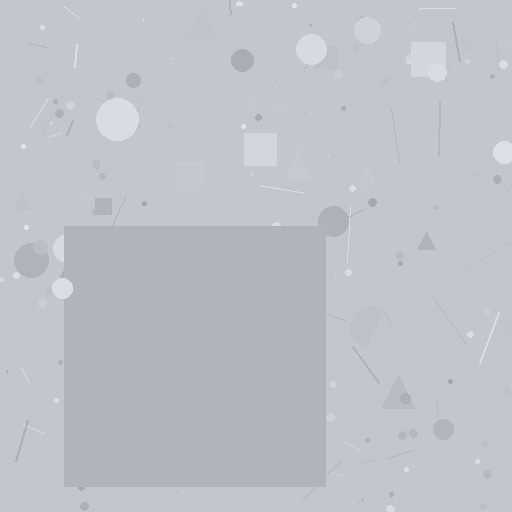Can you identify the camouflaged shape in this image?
The camouflaged shape is a square.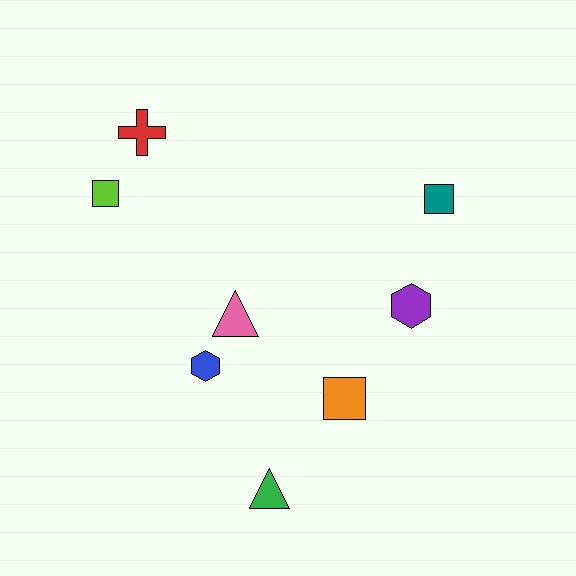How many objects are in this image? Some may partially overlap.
There are 8 objects.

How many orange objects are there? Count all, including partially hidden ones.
There is 1 orange object.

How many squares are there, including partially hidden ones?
There are 3 squares.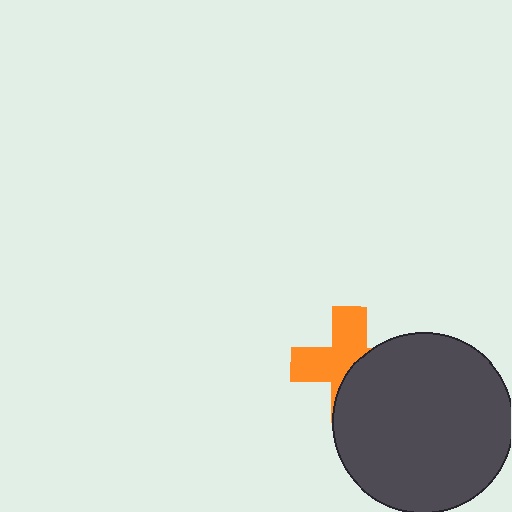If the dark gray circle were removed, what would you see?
You would see the complete orange cross.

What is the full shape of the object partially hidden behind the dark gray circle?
The partially hidden object is an orange cross.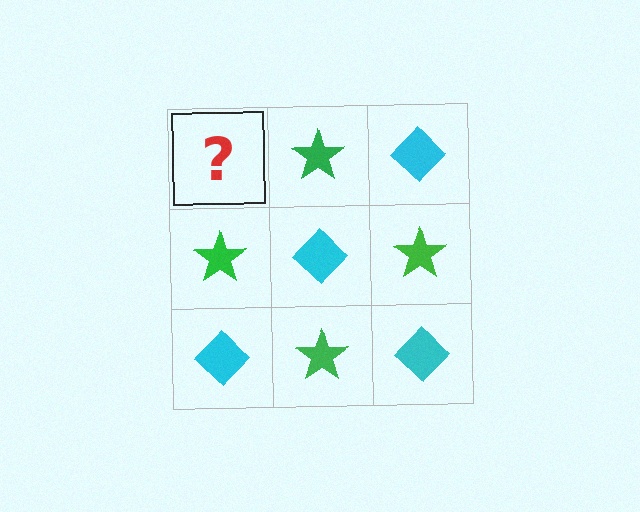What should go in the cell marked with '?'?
The missing cell should contain a cyan diamond.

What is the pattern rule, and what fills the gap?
The rule is that it alternates cyan diamond and green star in a checkerboard pattern. The gap should be filled with a cyan diamond.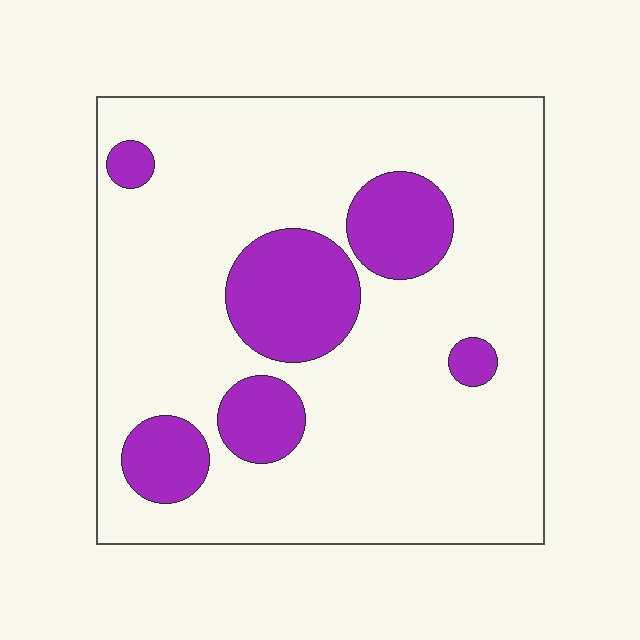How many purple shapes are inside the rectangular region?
6.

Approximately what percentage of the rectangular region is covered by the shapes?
Approximately 20%.